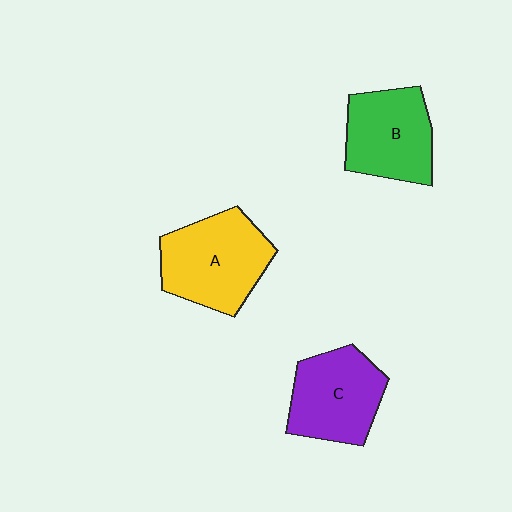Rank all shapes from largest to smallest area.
From largest to smallest: A (yellow), C (purple), B (green).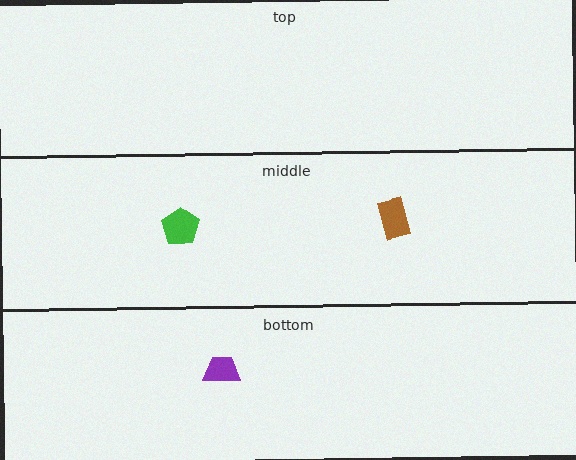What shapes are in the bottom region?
The purple trapezoid.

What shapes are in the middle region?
The green pentagon, the brown rectangle.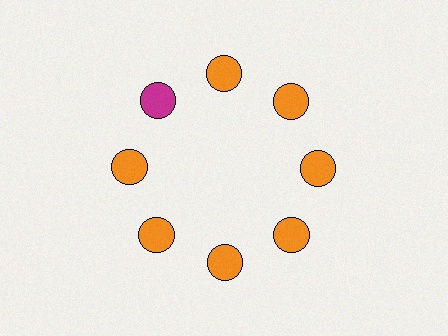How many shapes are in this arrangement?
There are 8 shapes arranged in a ring pattern.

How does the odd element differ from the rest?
It has a different color: magenta instead of orange.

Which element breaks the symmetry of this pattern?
The magenta circle at roughly the 10 o'clock position breaks the symmetry. All other shapes are orange circles.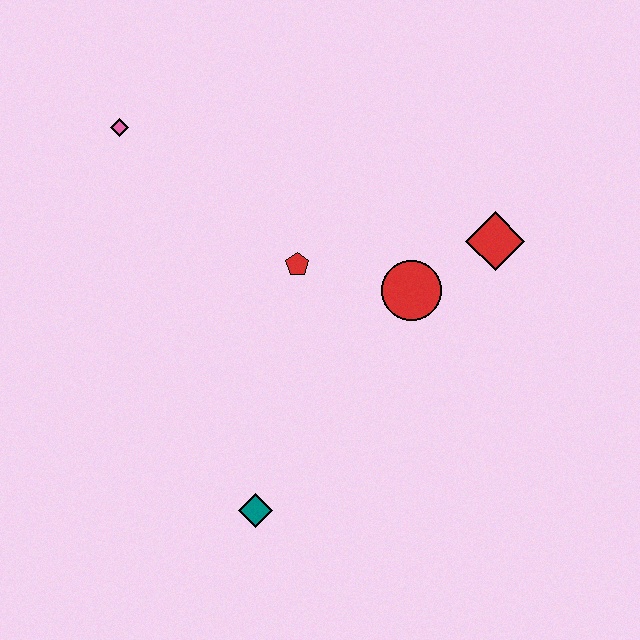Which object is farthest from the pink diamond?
The teal diamond is farthest from the pink diamond.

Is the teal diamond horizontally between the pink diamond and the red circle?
Yes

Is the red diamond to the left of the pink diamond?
No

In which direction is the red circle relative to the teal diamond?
The red circle is above the teal diamond.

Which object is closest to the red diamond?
The red circle is closest to the red diamond.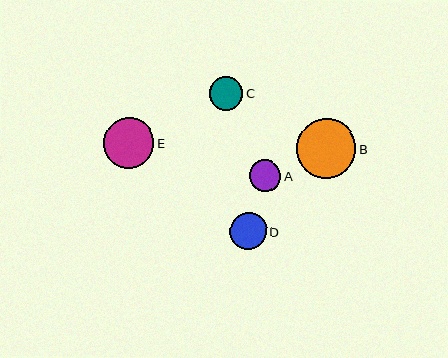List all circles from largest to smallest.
From largest to smallest: B, E, D, C, A.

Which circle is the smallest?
Circle A is the smallest with a size of approximately 32 pixels.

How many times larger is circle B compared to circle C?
Circle B is approximately 1.8 times the size of circle C.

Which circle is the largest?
Circle B is the largest with a size of approximately 60 pixels.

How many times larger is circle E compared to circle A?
Circle E is approximately 1.6 times the size of circle A.